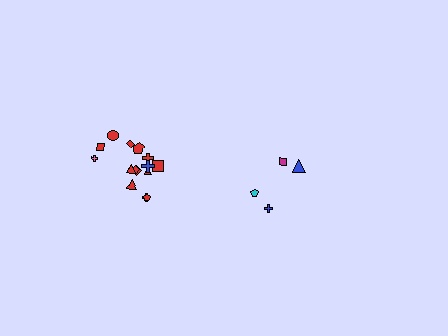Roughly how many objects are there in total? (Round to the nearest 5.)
Roughly 20 objects in total.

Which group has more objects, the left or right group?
The left group.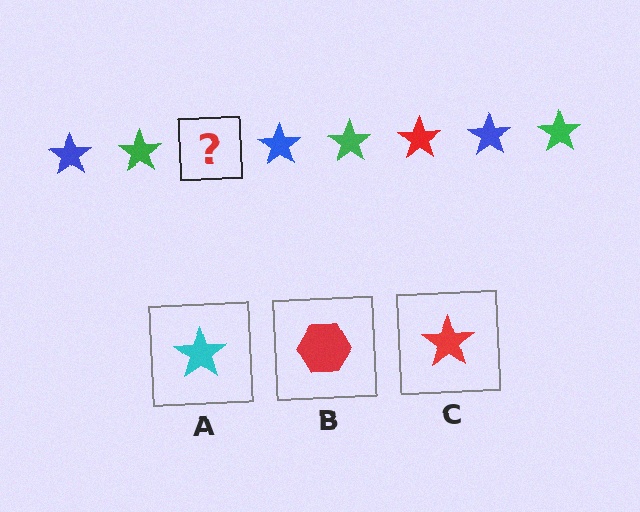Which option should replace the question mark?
Option C.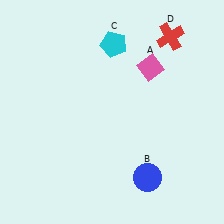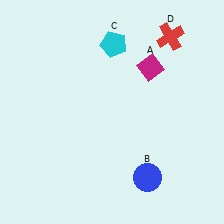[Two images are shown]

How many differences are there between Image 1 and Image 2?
There is 1 difference between the two images.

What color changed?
The diamond (A) changed from pink in Image 1 to magenta in Image 2.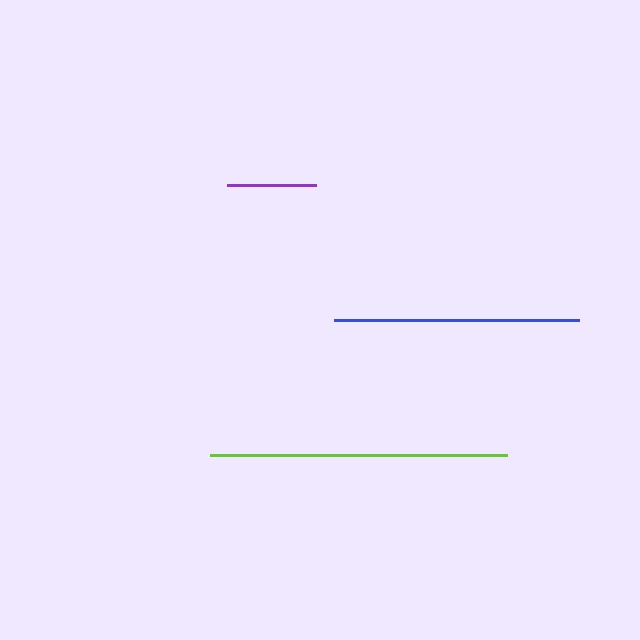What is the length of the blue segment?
The blue segment is approximately 244 pixels long.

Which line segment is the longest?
The lime line is the longest at approximately 298 pixels.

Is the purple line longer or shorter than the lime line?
The lime line is longer than the purple line.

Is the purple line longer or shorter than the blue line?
The blue line is longer than the purple line.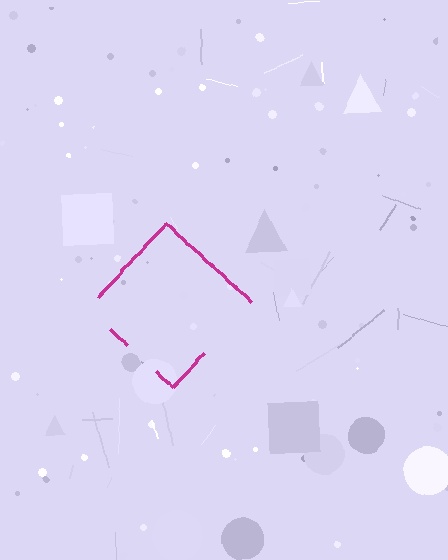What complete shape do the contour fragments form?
The contour fragments form a diamond.